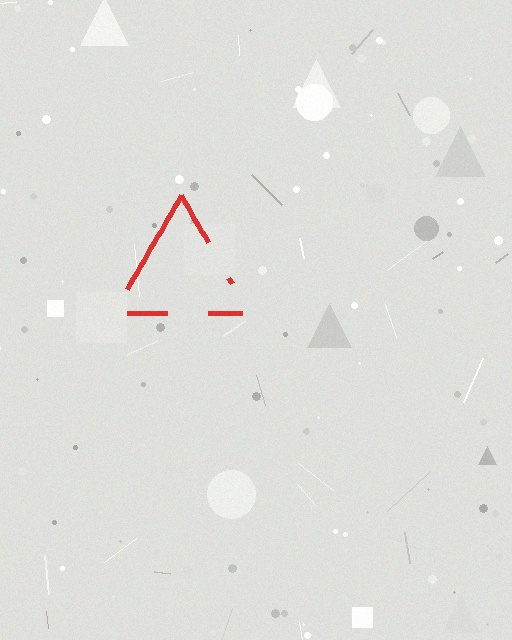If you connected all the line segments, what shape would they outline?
They would outline a triangle.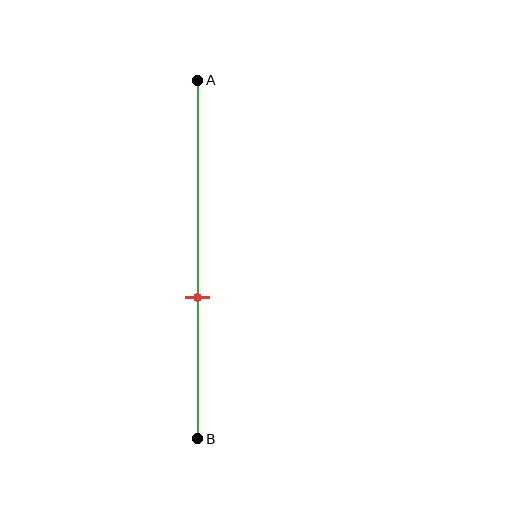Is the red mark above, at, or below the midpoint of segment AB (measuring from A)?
The red mark is below the midpoint of segment AB.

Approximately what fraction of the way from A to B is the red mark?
The red mark is approximately 60% of the way from A to B.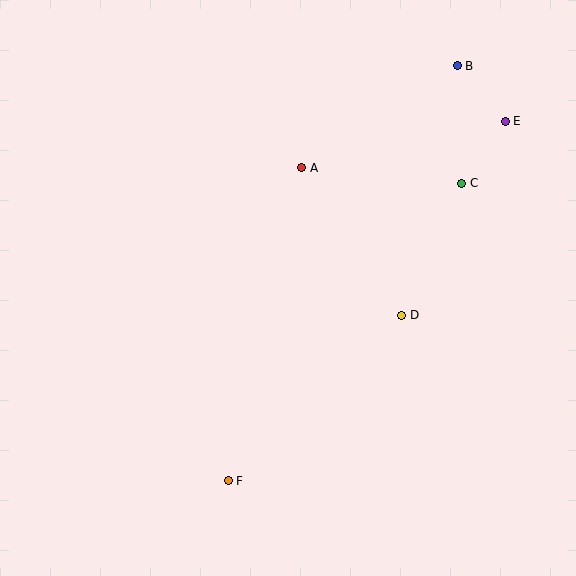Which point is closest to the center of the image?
Point D at (401, 315) is closest to the center.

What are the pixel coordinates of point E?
Point E is at (505, 121).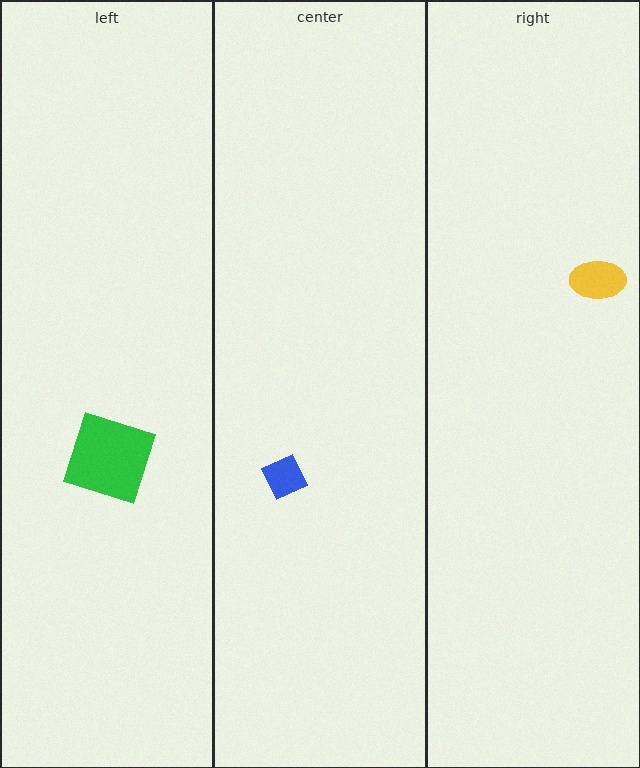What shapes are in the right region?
The yellow ellipse.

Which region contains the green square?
The left region.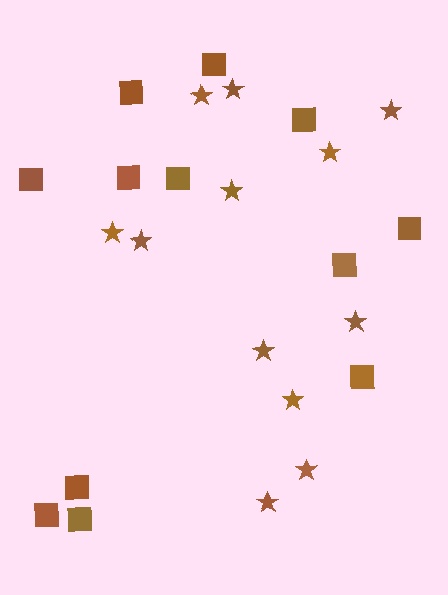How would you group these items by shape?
There are 2 groups: one group of squares (12) and one group of stars (12).